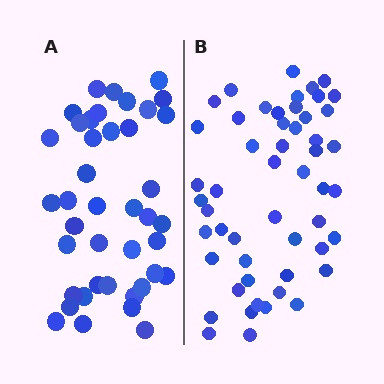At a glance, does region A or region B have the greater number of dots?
Region B (the right region) has more dots.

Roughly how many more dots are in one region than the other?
Region B has roughly 12 or so more dots than region A.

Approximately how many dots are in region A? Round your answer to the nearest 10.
About 40 dots. (The exact count is 41, which rounds to 40.)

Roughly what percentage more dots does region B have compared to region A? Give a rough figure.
About 25% more.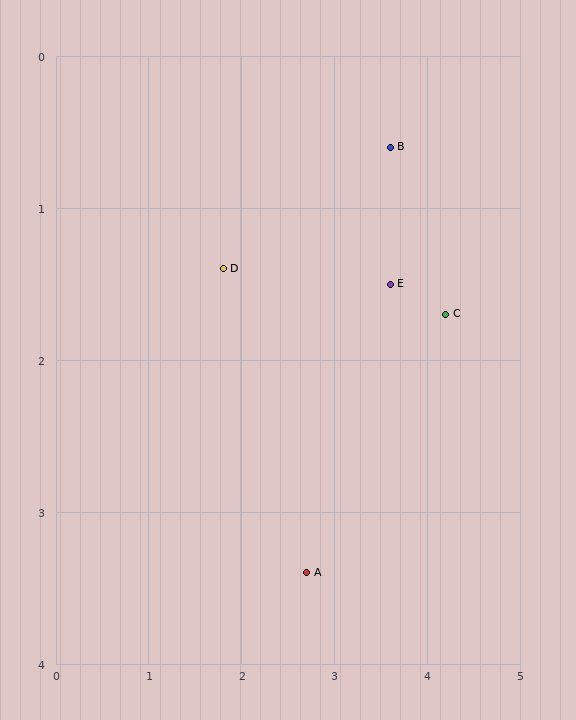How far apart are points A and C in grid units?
Points A and C are about 2.3 grid units apart.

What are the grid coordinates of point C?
Point C is at approximately (4.2, 1.7).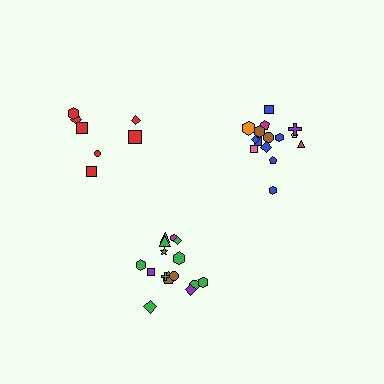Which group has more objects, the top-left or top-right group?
The top-right group.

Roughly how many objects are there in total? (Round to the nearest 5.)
Roughly 35 objects in total.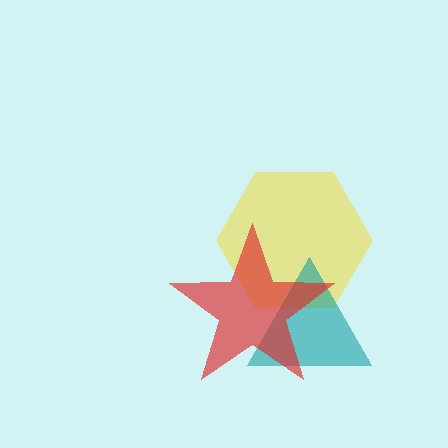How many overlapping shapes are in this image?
There are 3 overlapping shapes in the image.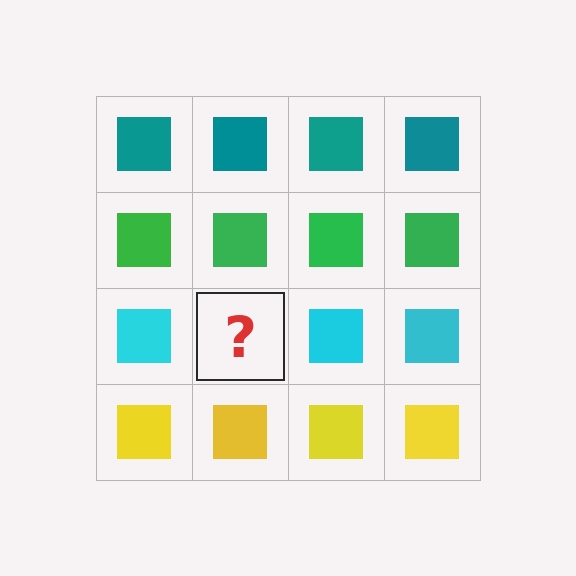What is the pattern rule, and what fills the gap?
The rule is that each row has a consistent color. The gap should be filled with a cyan square.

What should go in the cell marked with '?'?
The missing cell should contain a cyan square.